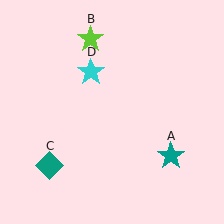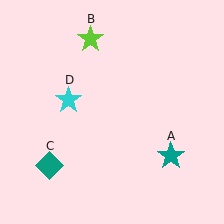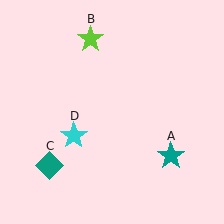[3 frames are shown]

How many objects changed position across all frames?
1 object changed position: cyan star (object D).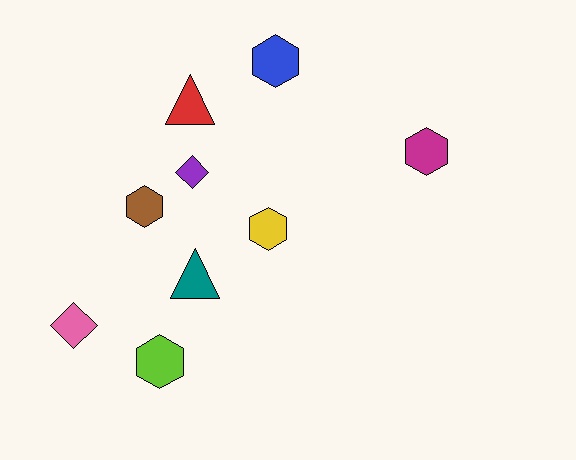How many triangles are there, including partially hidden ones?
There are 2 triangles.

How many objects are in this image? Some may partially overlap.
There are 9 objects.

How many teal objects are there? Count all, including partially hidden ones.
There is 1 teal object.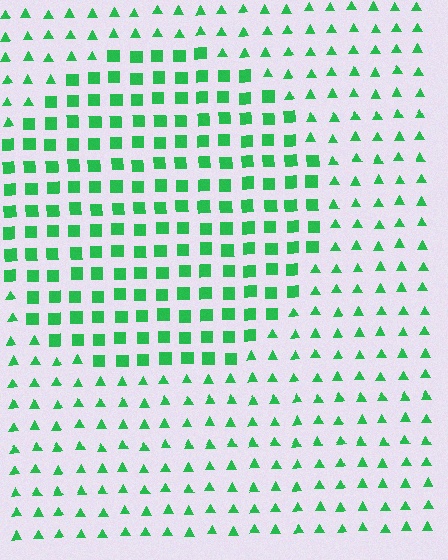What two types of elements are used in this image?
The image uses squares inside the circle region and triangles outside it.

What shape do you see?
I see a circle.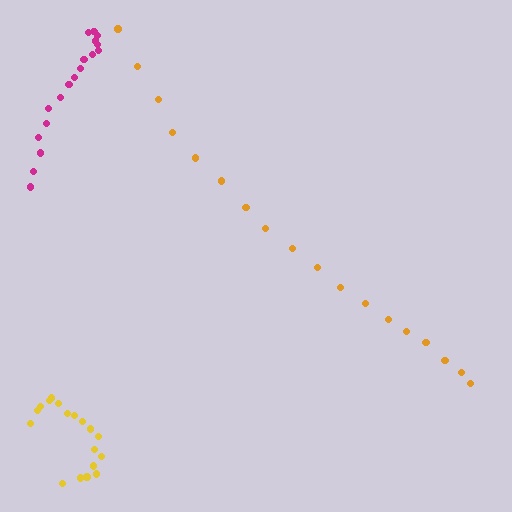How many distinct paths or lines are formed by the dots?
There are 3 distinct paths.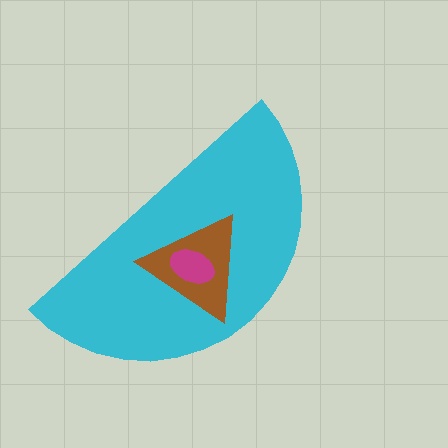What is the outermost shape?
The cyan semicircle.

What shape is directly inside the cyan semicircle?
The brown triangle.